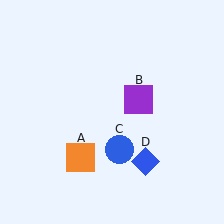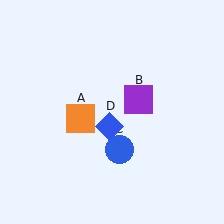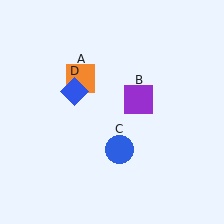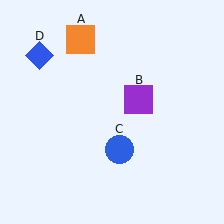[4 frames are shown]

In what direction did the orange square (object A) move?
The orange square (object A) moved up.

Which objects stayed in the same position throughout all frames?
Purple square (object B) and blue circle (object C) remained stationary.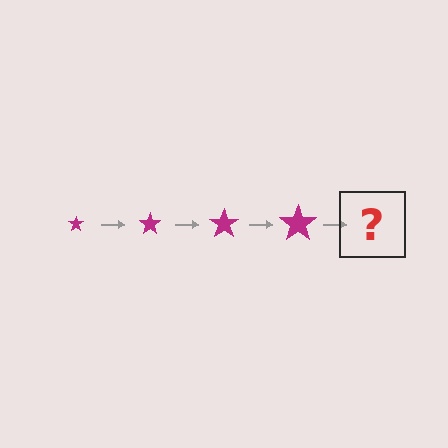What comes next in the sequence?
The next element should be a magenta star, larger than the previous one.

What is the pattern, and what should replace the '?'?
The pattern is that the star gets progressively larger each step. The '?' should be a magenta star, larger than the previous one.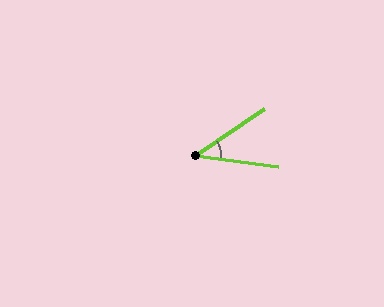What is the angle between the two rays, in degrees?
Approximately 42 degrees.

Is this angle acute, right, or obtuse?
It is acute.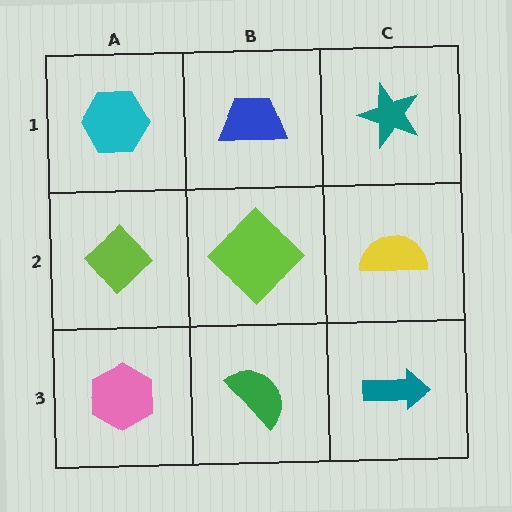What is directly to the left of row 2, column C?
A lime diamond.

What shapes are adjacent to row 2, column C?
A teal star (row 1, column C), a teal arrow (row 3, column C), a lime diamond (row 2, column B).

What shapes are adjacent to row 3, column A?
A lime diamond (row 2, column A), a green semicircle (row 3, column B).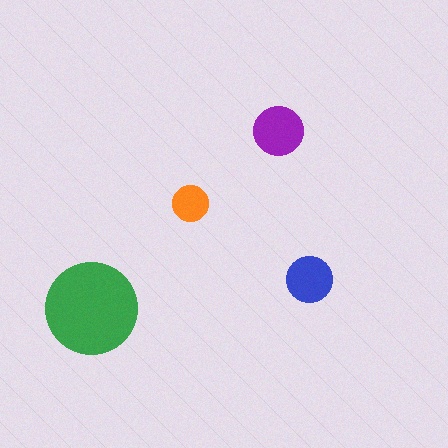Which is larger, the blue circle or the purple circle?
The purple one.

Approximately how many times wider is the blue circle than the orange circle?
About 1.5 times wider.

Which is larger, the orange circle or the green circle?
The green one.